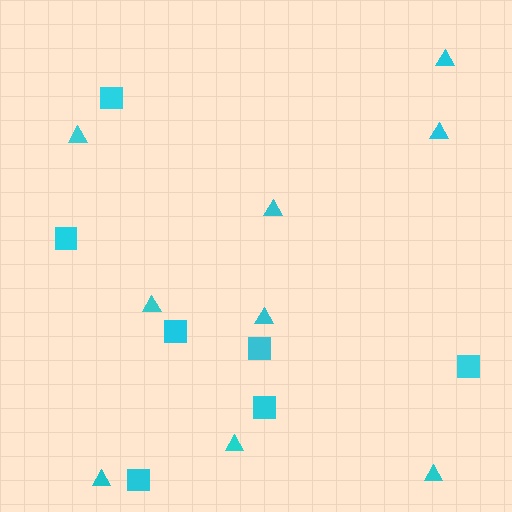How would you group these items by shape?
There are 2 groups: one group of squares (7) and one group of triangles (9).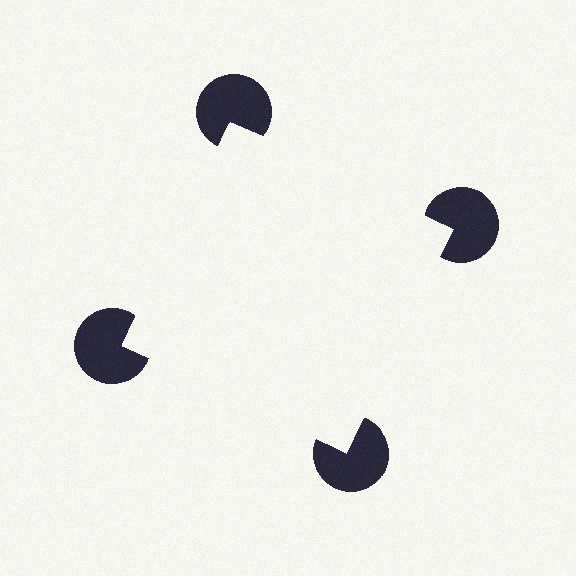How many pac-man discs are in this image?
There are 4 — one at each vertex of the illusory square.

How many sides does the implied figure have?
4 sides.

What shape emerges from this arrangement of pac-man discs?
An illusory square — its edges are inferred from the aligned wedge cuts in the pac-man discs, not physically drawn.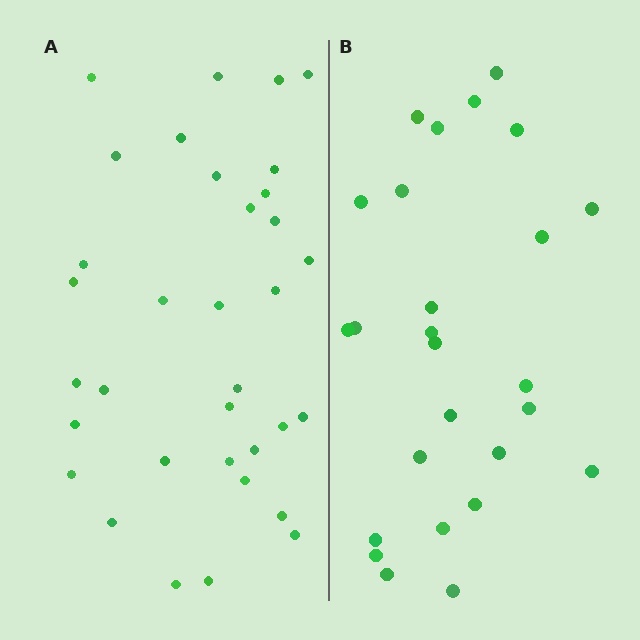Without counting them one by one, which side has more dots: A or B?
Region A (the left region) has more dots.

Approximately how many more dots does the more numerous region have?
Region A has roughly 8 or so more dots than region B.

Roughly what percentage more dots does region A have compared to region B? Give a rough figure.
About 30% more.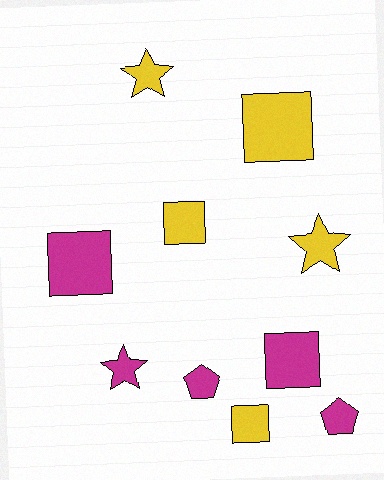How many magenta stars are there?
There is 1 magenta star.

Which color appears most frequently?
Yellow, with 5 objects.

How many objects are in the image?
There are 10 objects.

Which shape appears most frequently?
Square, with 5 objects.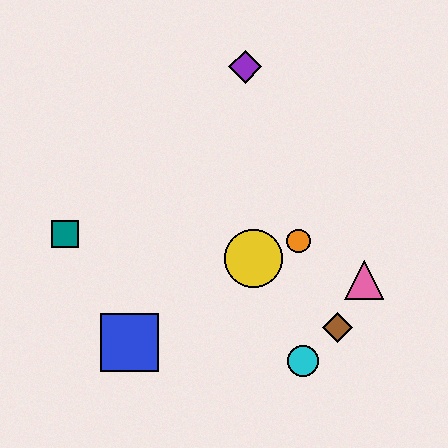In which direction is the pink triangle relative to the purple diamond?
The pink triangle is below the purple diamond.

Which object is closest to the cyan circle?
The brown diamond is closest to the cyan circle.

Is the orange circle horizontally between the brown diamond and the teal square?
Yes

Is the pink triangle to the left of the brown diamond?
No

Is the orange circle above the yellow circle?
Yes